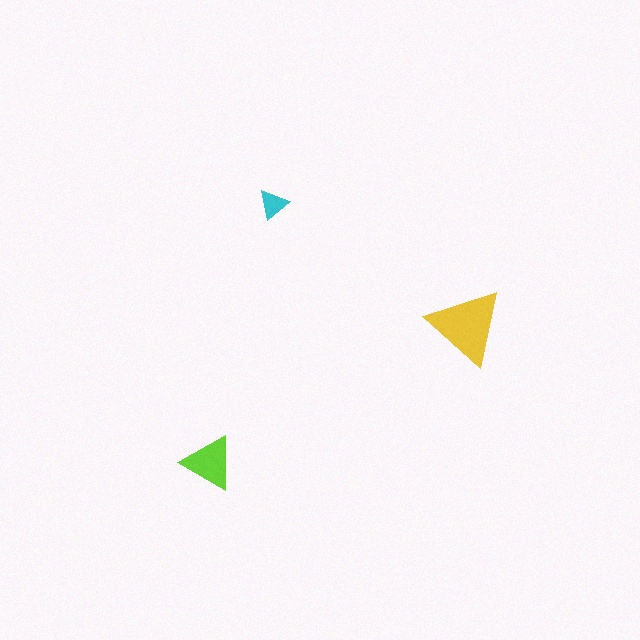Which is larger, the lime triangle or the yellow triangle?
The yellow one.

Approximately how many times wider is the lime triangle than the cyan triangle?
About 2 times wider.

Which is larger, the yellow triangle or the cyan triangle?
The yellow one.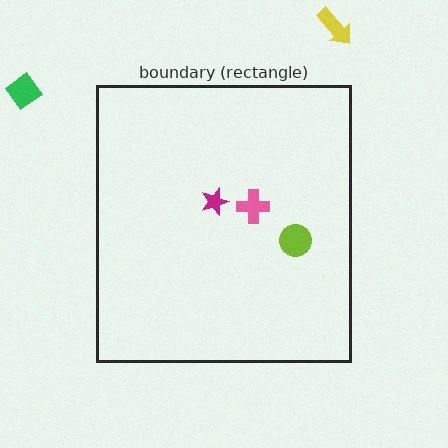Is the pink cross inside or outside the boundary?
Inside.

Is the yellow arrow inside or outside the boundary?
Outside.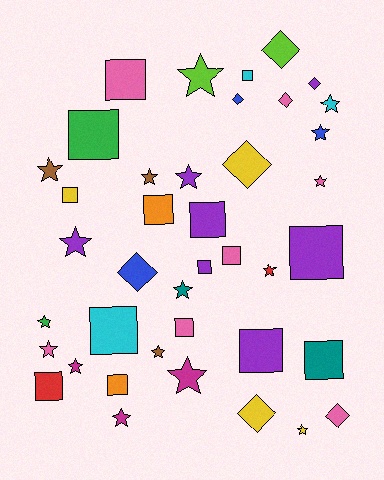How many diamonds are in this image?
There are 8 diamonds.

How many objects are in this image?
There are 40 objects.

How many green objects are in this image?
There are 2 green objects.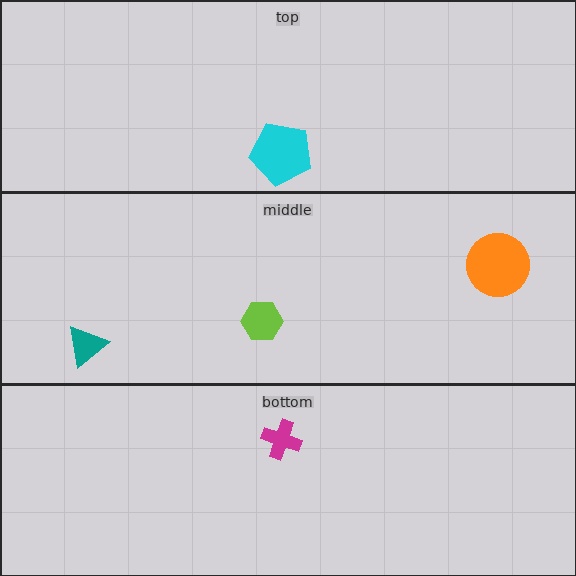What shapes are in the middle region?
The orange circle, the lime hexagon, the teal triangle.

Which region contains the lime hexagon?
The middle region.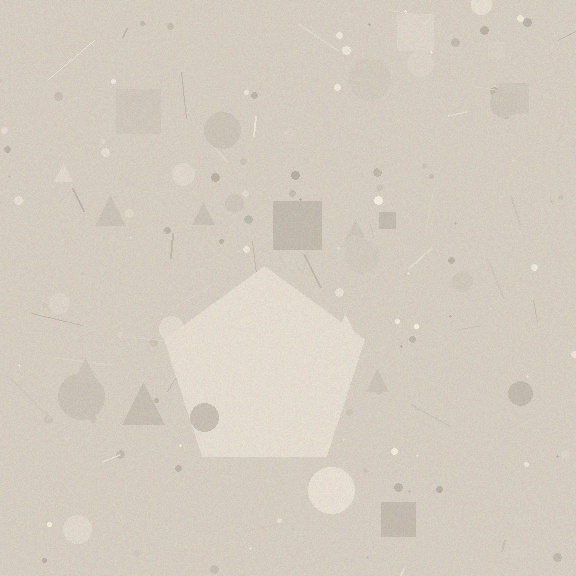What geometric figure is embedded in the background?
A pentagon is embedded in the background.